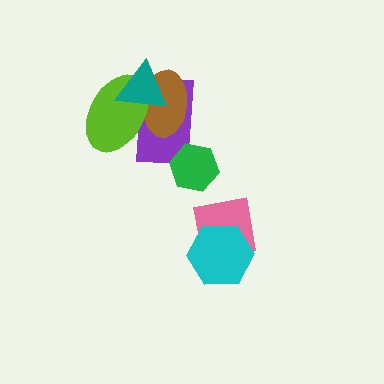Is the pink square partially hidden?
Yes, it is partially covered by another shape.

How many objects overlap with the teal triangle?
3 objects overlap with the teal triangle.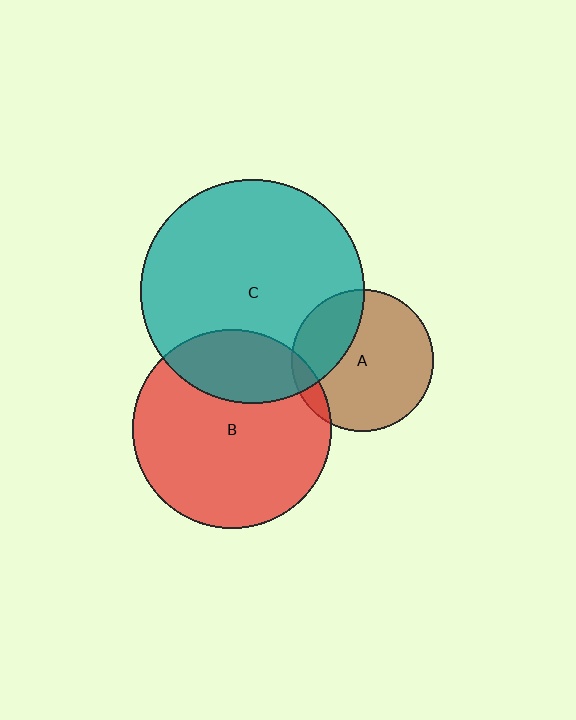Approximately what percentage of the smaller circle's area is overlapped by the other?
Approximately 30%.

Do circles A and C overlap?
Yes.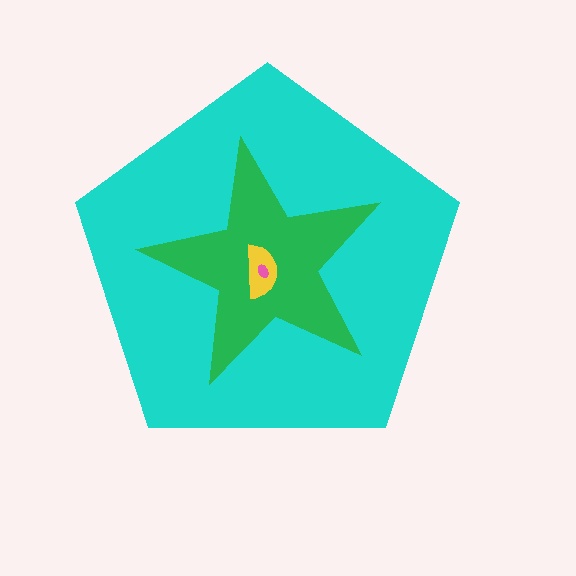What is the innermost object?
The pink ellipse.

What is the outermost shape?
The cyan pentagon.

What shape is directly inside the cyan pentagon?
The green star.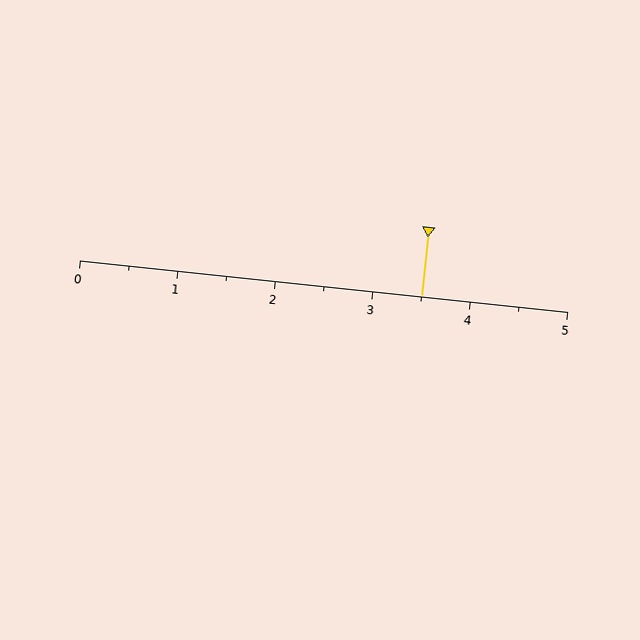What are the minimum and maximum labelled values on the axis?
The axis runs from 0 to 5.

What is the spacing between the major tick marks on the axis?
The major ticks are spaced 1 apart.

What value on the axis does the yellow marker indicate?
The marker indicates approximately 3.5.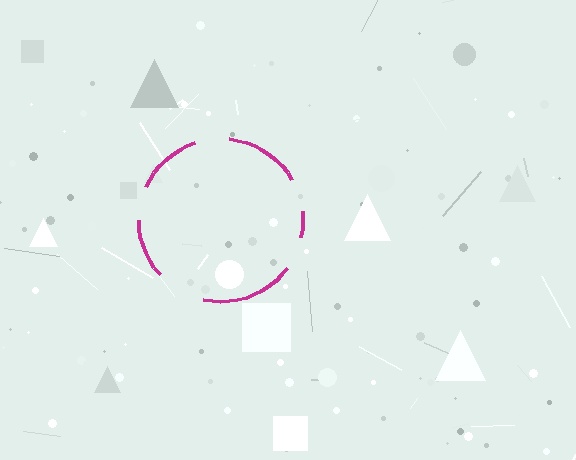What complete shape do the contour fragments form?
The contour fragments form a circle.